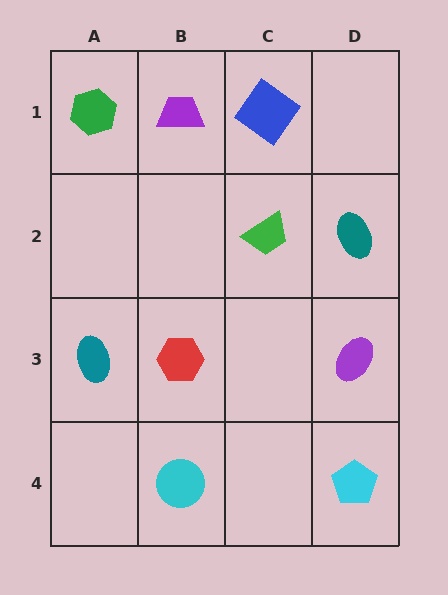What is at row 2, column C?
A green trapezoid.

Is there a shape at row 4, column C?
No, that cell is empty.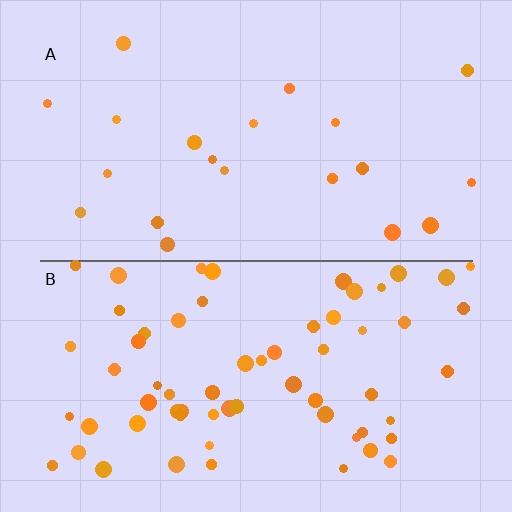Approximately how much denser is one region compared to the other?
Approximately 3.1× — region B over region A.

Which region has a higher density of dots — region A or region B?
B (the bottom).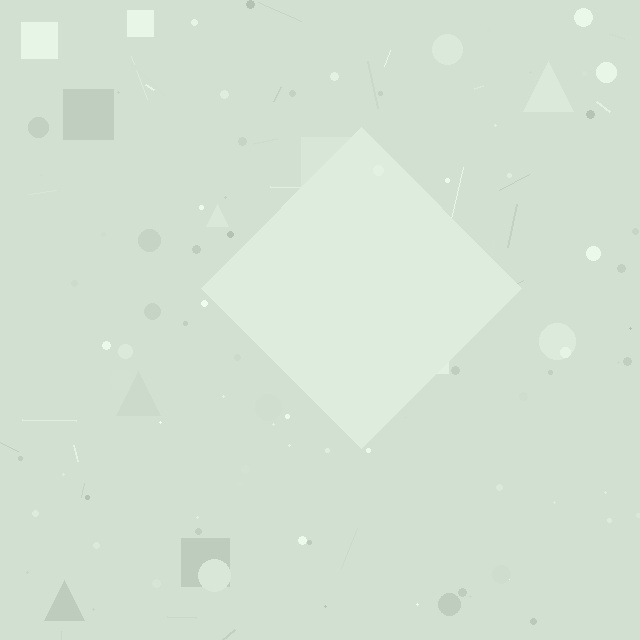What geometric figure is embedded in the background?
A diamond is embedded in the background.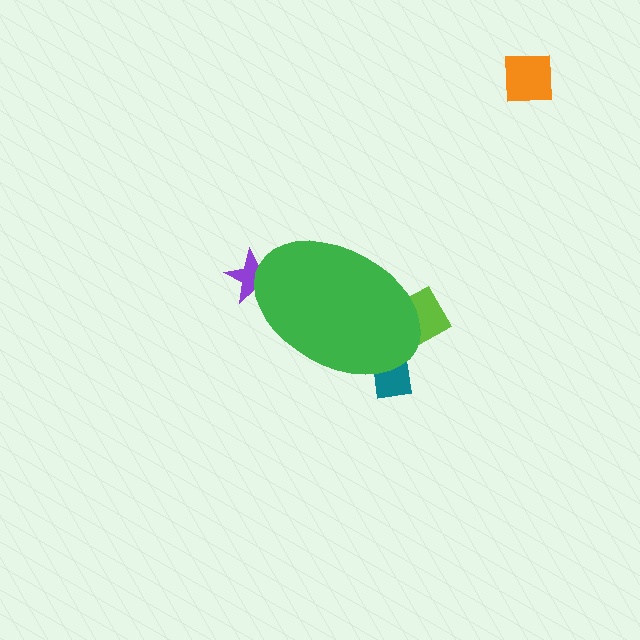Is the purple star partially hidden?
Yes, the purple star is partially hidden behind the green ellipse.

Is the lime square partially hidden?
Yes, the lime square is partially hidden behind the green ellipse.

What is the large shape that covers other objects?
A green ellipse.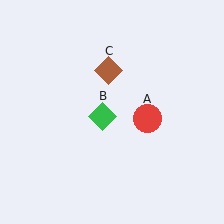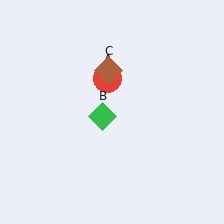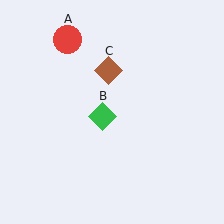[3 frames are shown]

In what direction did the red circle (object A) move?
The red circle (object A) moved up and to the left.